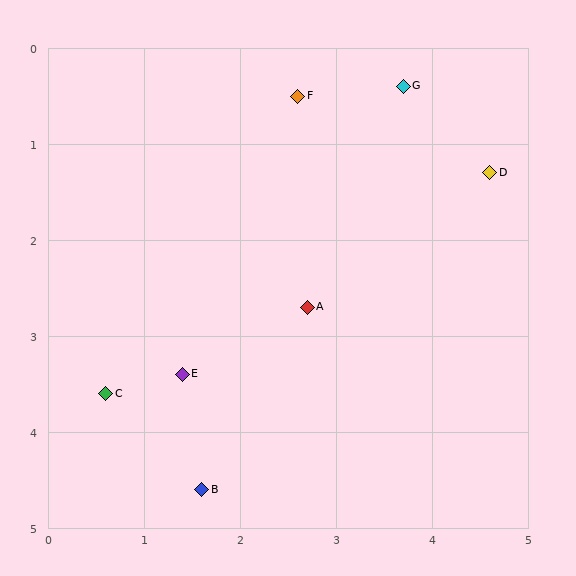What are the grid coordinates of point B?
Point B is at approximately (1.6, 4.6).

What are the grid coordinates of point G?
Point G is at approximately (3.7, 0.4).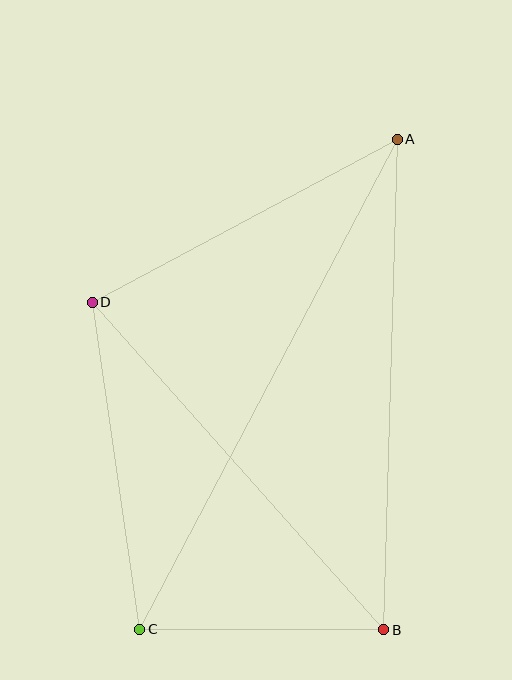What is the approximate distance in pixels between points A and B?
The distance between A and B is approximately 491 pixels.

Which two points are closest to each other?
Points B and C are closest to each other.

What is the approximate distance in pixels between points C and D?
The distance between C and D is approximately 330 pixels.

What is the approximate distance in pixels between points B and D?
The distance between B and D is approximately 438 pixels.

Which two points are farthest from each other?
Points A and C are farthest from each other.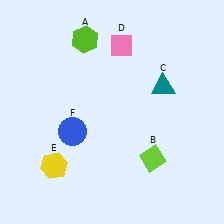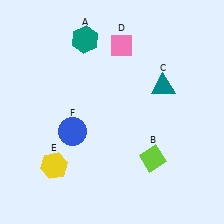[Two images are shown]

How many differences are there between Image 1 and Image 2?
There is 1 difference between the two images.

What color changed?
The hexagon (A) changed from lime in Image 1 to teal in Image 2.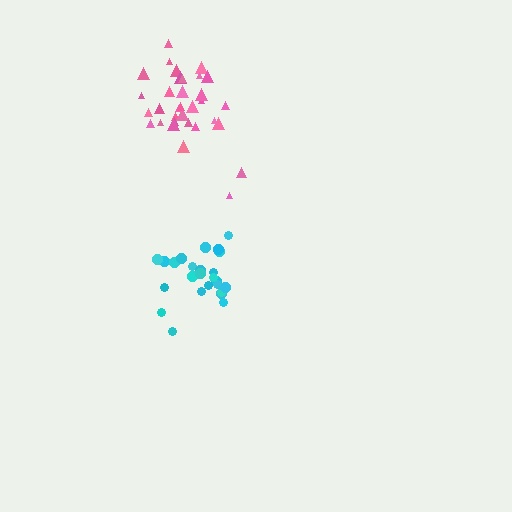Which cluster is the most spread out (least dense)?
Pink.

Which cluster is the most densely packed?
Cyan.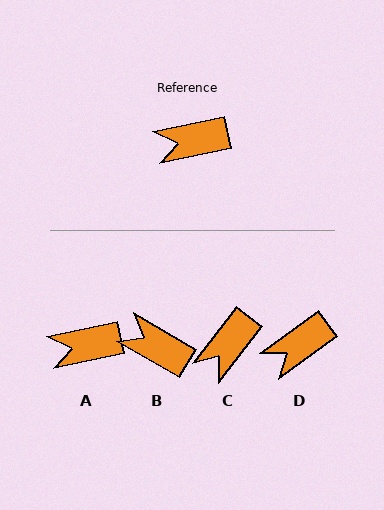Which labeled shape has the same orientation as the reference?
A.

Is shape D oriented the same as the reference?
No, it is off by about 24 degrees.